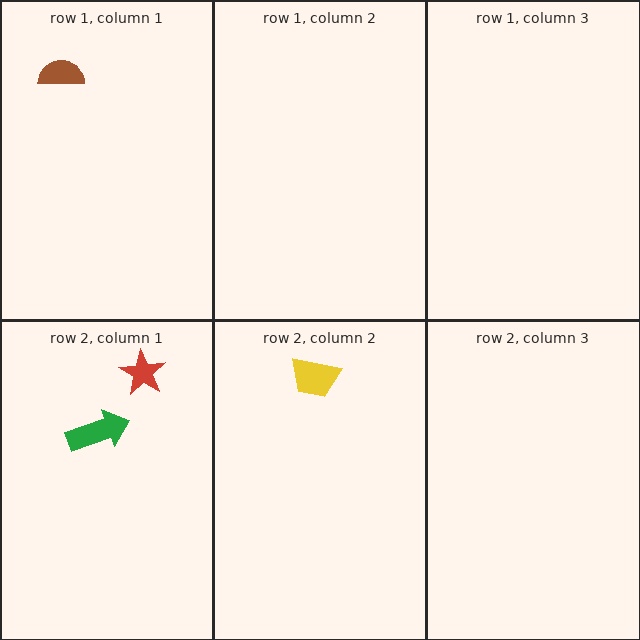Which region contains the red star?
The row 2, column 1 region.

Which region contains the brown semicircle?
The row 1, column 1 region.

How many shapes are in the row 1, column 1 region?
1.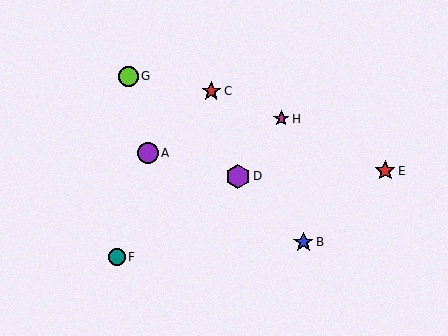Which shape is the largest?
The purple hexagon (labeled D) is the largest.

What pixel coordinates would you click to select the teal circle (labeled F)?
Click at (117, 257) to select the teal circle F.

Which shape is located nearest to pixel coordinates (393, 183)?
The red star (labeled E) at (385, 171) is nearest to that location.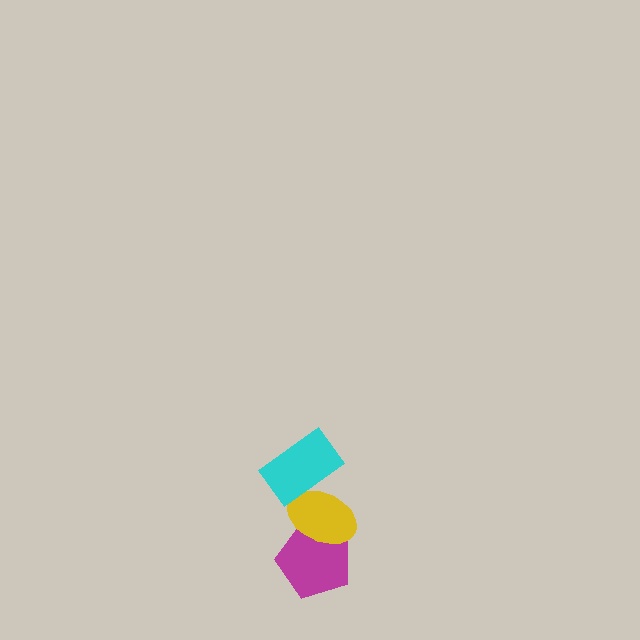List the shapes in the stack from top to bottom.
From top to bottom: the cyan rectangle, the yellow ellipse, the magenta pentagon.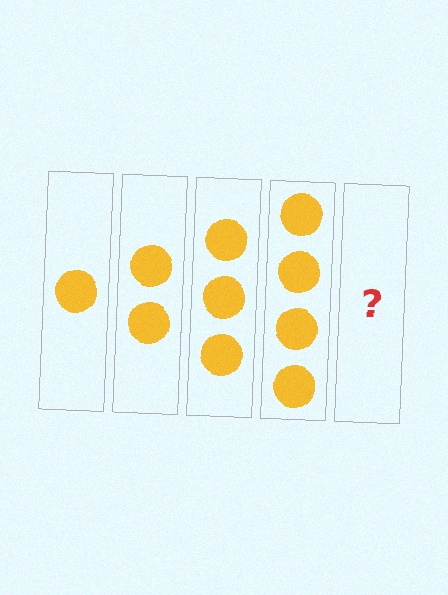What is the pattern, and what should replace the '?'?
The pattern is that each step adds one more circle. The '?' should be 5 circles.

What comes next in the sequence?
The next element should be 5 circles.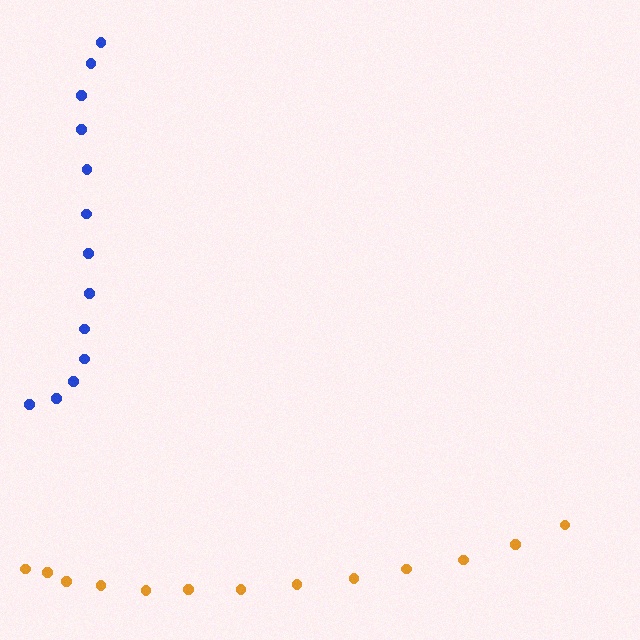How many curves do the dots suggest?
There are 2 distinct paths.